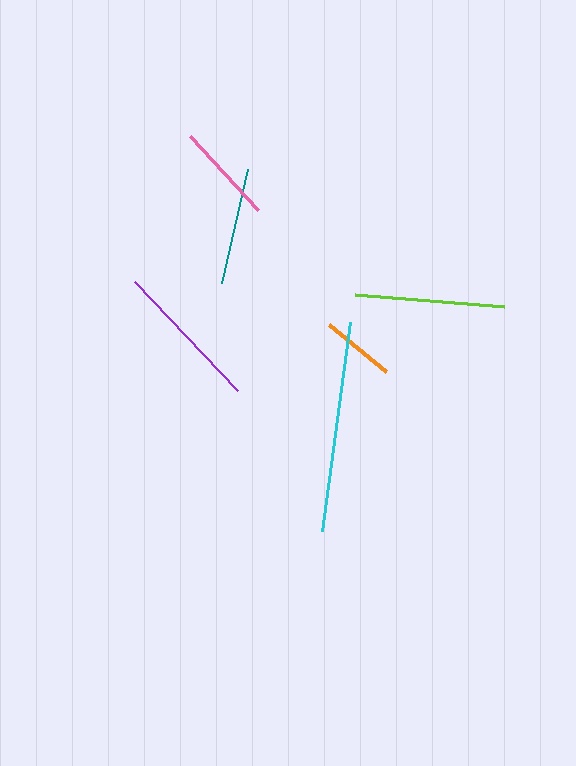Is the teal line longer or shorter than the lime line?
The lime line is longer than the teal line.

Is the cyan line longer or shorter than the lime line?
The cyan line is longer than the lime line.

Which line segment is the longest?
The cyan line is the longest at approximately 211 pixels.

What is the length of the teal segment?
The teal segment is approximately 117 pixels long.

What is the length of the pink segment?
The pink segment is approximately 100 pixels long.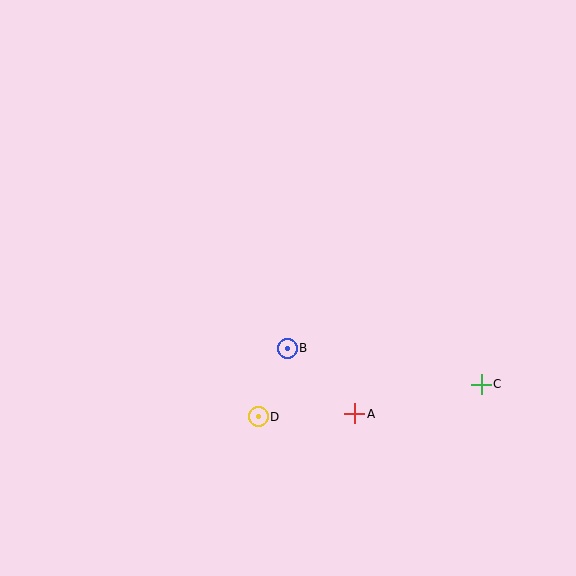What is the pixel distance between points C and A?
The distance between C and A is 130 pixels.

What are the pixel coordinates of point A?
Point A is at (355, 414).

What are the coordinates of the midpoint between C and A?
The midpoint between C and A is at (418, 399).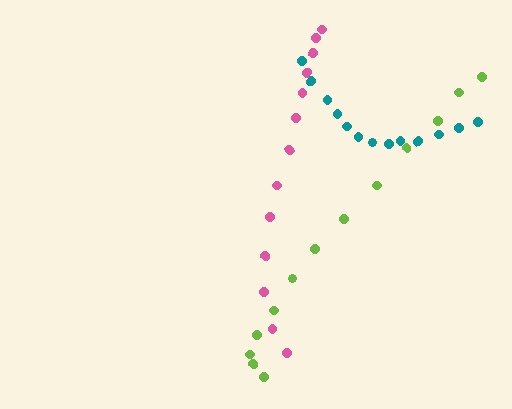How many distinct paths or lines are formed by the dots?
There are 3 distinct paths.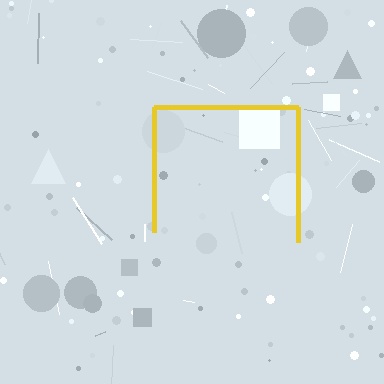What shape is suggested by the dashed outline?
The dashed outline suggests a square.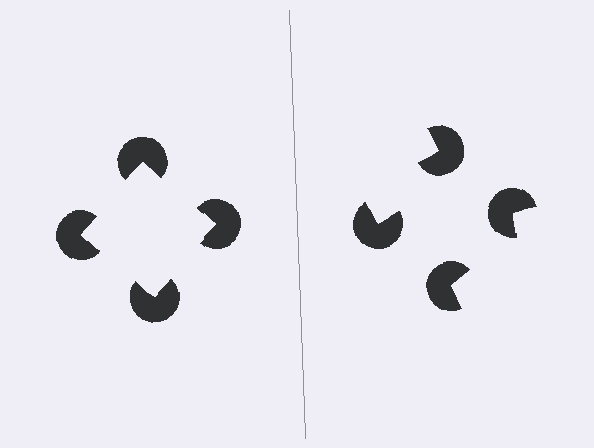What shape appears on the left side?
An illusory square.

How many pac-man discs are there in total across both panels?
8 — 4 on each side.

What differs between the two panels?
The pac-man discs are positioned identically on both sides; only the wedge orientations differ. On the left they align to a square; on the right they are misaligned.